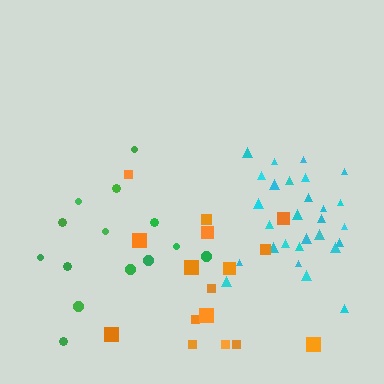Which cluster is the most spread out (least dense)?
Orange.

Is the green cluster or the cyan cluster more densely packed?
Cyan.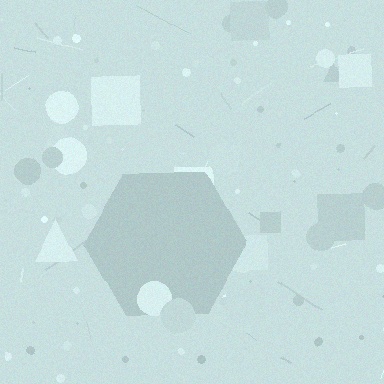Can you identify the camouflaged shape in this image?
The camouflaged shape is a hexagon.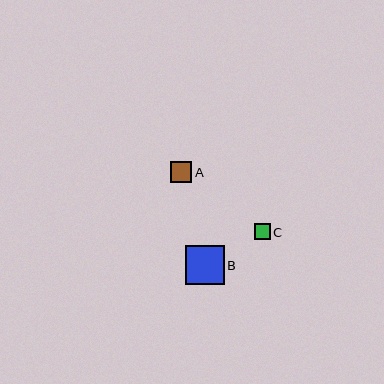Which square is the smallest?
Square C is the smallest with a size of approximately 16 pixels.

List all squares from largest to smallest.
From largest to smallest: B, A, C.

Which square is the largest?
Square B is the largest with a size of approximately 38 pixels.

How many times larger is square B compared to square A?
Square B is approximately 1.8 times the size of square A.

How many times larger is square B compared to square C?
Square B is approximately 2.4 times the size of square C.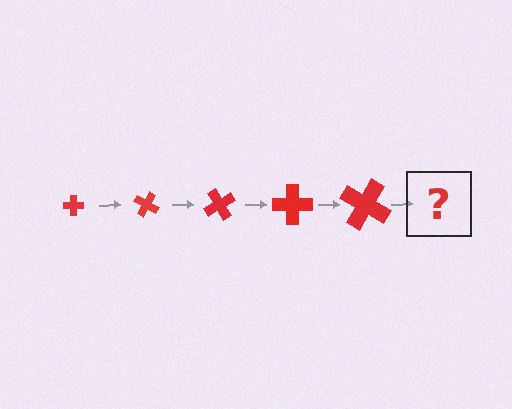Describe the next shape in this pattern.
It should be a cross, larger than the previous one and rotated 150 degrees from the start.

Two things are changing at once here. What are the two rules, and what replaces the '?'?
The two rules are that the cross grows larger each step and it rotates 30 degrees each step. The '?' should be a cross, larger than the previous one and rotated 150 degrees from the start.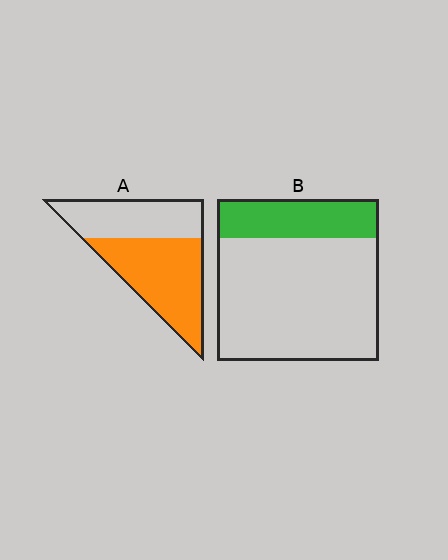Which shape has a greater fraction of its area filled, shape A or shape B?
Shape A.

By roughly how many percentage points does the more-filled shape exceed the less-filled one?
By roughly 35 percentage points (A over B).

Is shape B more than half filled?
No.